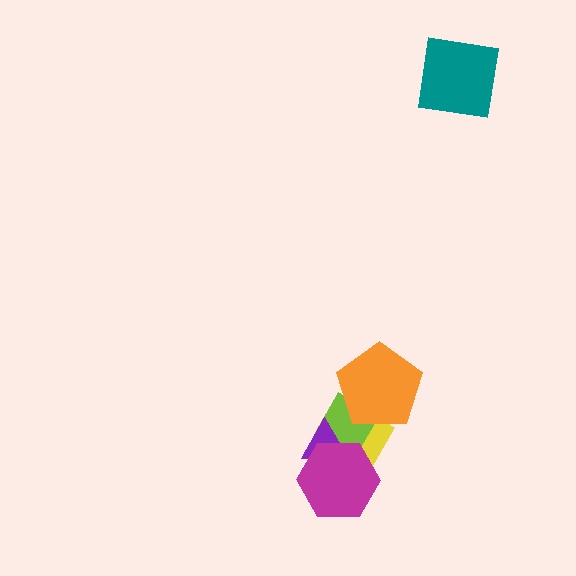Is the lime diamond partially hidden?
Yes, it is partially covered by another shape.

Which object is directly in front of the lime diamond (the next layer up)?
The purple triangle is directly in front of the lime diamond.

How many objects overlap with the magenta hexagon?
3 objects overlap with the magenta hexagon.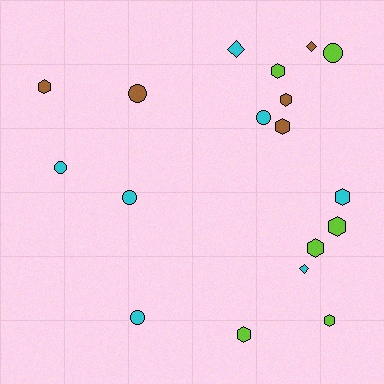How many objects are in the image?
There are 18 objects.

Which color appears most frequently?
Cyan, with 7 objects.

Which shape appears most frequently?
Hexagon, with 9 objects.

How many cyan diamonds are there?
There are 2 cyan diamonds.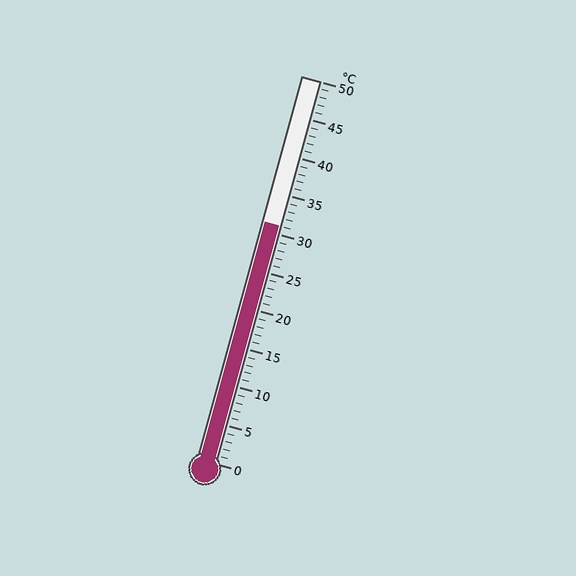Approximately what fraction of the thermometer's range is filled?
The thermometer is filled to approximately 60% of its range.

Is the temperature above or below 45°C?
The temperature is below 45°C.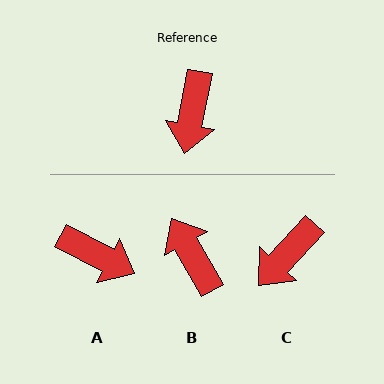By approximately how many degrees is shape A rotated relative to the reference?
Approximately 73 degrees counter-clockwise.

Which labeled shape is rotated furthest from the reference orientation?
B, about 140 degrees away.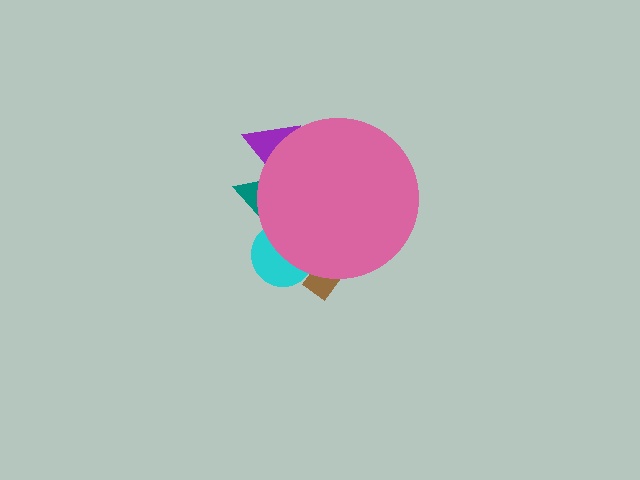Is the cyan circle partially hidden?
Yes, the cyan circle is partially hidden behind the pink circle.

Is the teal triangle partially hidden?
Yes, the teal triangle is partially hidden behind the pink circle.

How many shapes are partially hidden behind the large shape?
4 shapes are partially hidden.